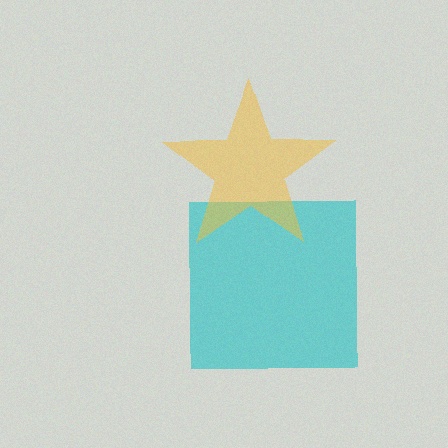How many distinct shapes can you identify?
There are 2 distinct shapes: a cyan square, a yellow star.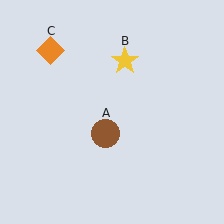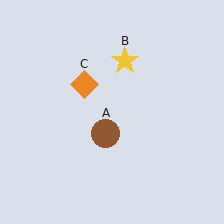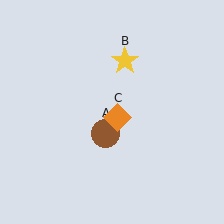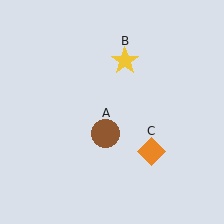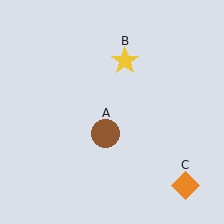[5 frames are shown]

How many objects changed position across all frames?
1 object changed position: orange diamond (object C).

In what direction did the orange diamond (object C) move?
The orange diamond (object C) moved down and to the right.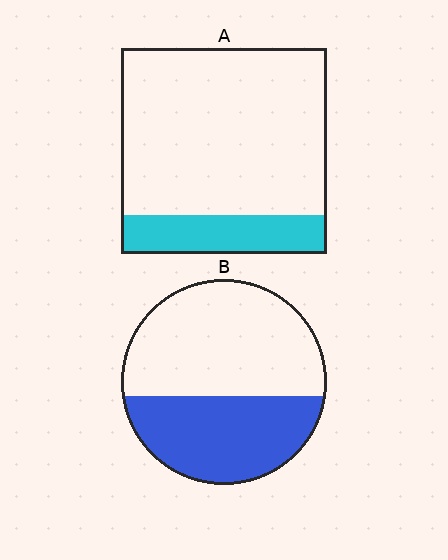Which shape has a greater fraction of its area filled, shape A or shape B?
Shape B.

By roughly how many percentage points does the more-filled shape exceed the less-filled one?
By roughly 20 percentage points (B over A).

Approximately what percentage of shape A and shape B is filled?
A is approximately 20% and B is approximately 40%.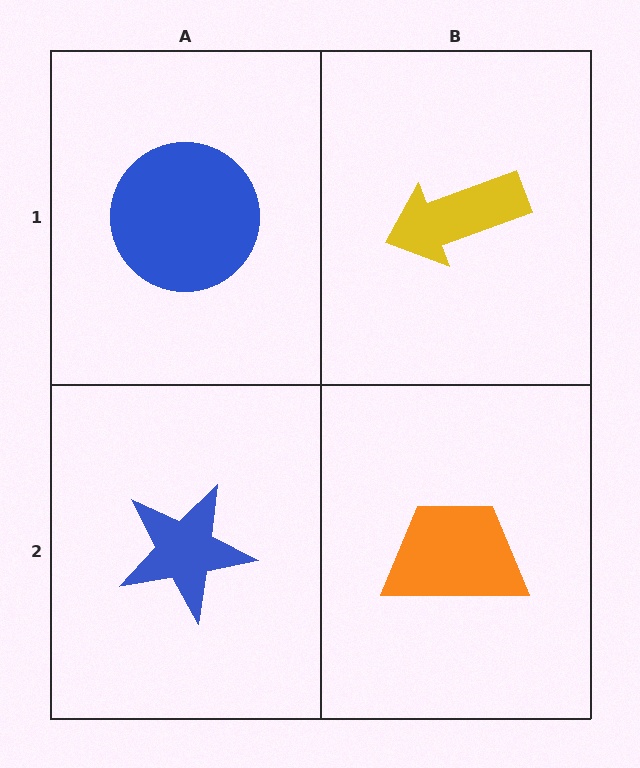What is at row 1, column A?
A blue circle.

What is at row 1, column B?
A yellow arrow.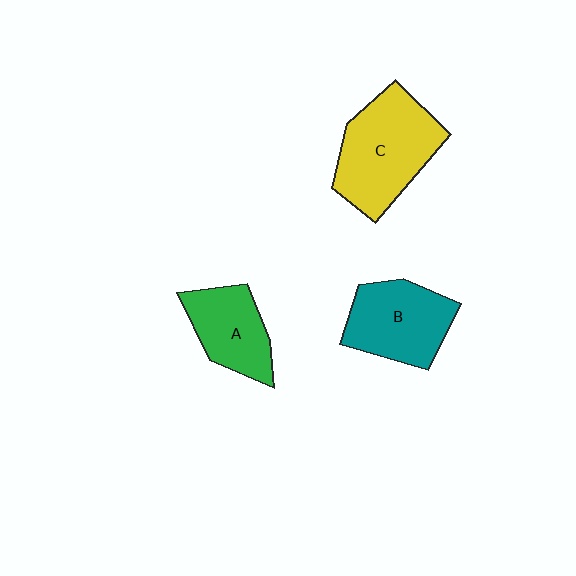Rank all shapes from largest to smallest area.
From largest to smallest: C (yellow), B (teal), A (green).